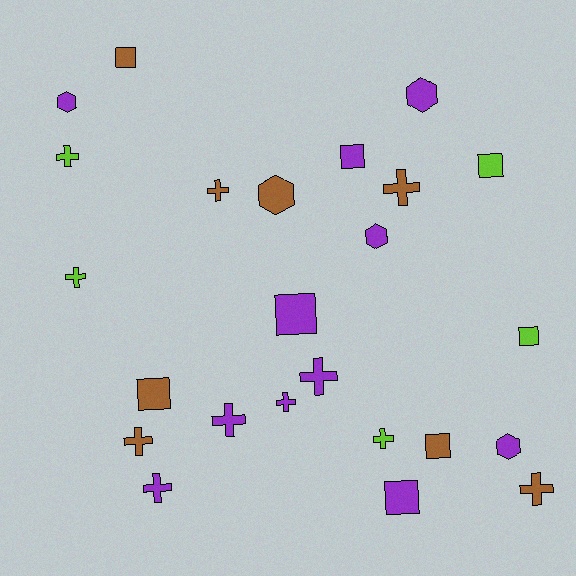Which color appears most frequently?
Purple, with 11 objects.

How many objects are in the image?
There are 24 objects.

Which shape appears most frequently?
Cross, with 11 objects.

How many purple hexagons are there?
There are 4 purple hexagons.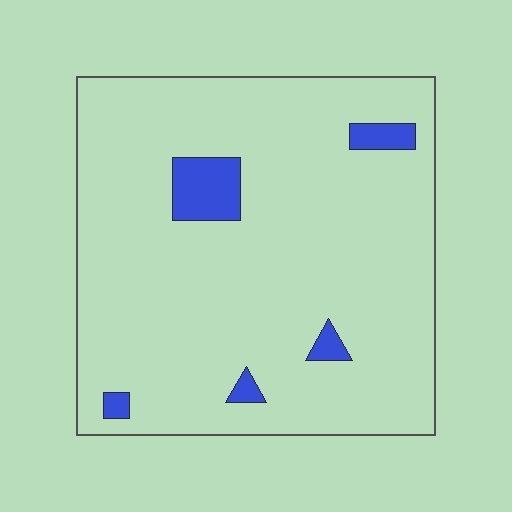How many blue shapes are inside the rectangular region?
5.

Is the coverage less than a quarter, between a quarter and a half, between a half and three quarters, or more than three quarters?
Less than a quarter.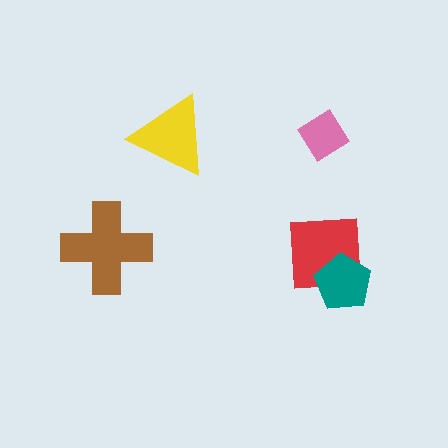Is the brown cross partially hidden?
No, no other shape covers it.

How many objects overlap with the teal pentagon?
1 object overlaps with the teal pentagon.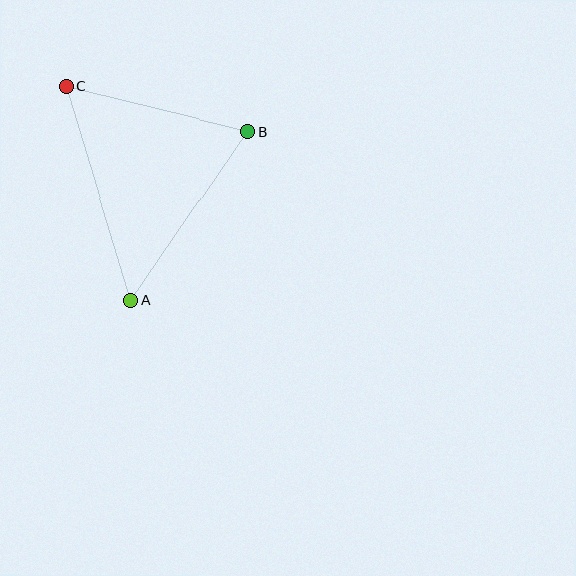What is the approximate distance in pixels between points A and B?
The distance between A and B is approximately 205 pixels.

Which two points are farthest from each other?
Points A and C are farthest from each other.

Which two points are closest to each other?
Points B and C are closest to each other.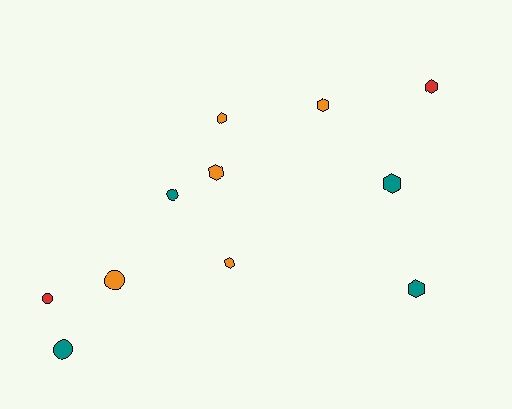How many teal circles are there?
There are 2 teal circles.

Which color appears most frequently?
Orange, with 5 objects.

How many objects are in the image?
There are 11 objects.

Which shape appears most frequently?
Hexagon, with 7 objects.